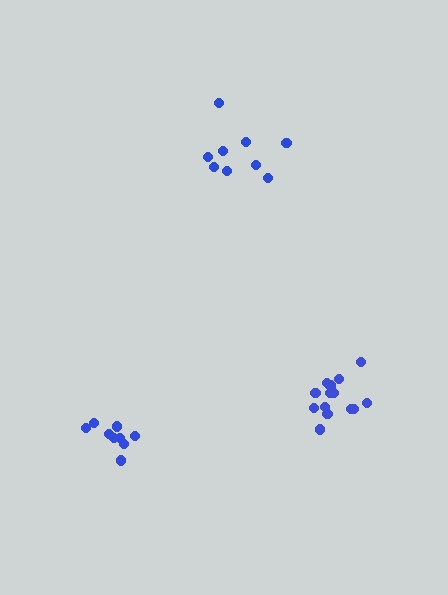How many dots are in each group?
Group 1: 9 dots, Group 2: 14 dots, Group 3: 9 dots (32 total).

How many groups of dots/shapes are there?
There are 3 groups.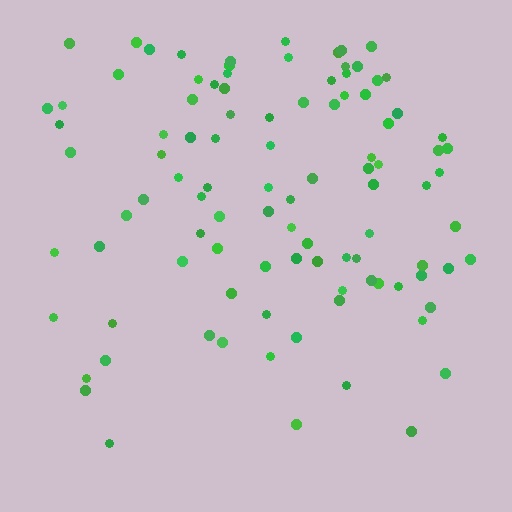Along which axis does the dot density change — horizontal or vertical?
Vertical.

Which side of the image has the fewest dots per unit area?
The bottom.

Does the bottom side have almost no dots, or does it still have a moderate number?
Still a moderate number, just noticeably fewer than the top.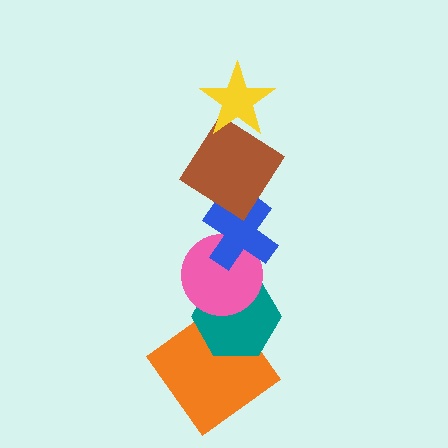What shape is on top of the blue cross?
The brown diamond is on top of the blue cross.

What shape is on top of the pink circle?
The blue cross is on top of the pink circle.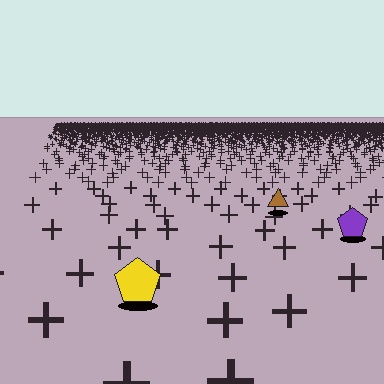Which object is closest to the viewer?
The yellow pentagon is closest. The texture marks near it are larger and more spread out.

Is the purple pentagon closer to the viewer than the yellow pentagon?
No. The yellow pentagon is closer — you can tell from the texture gradient: the ground texture is coarser near it.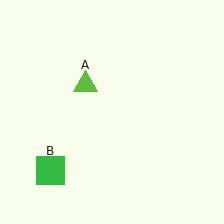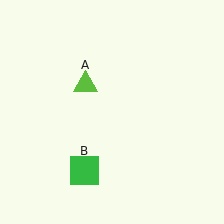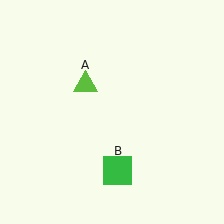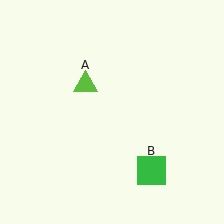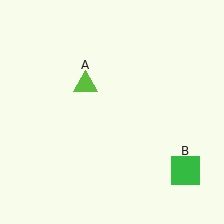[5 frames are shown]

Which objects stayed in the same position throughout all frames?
Lime triangle (object A) remained stationary.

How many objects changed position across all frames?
1 object changed position: green square (object B).